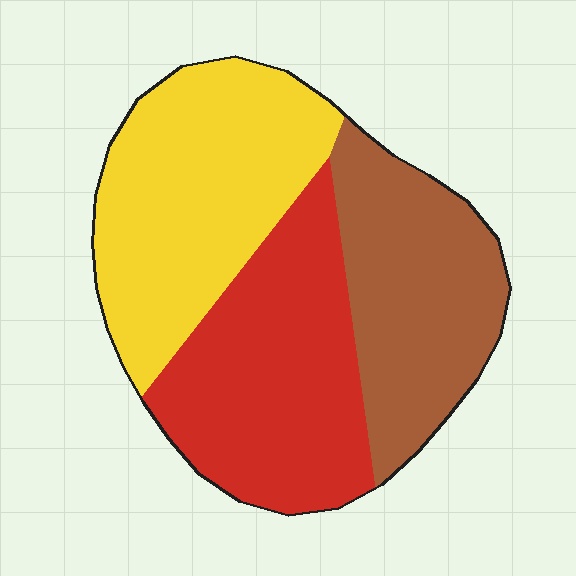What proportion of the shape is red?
Red takes up about one third (1/3) of the shape.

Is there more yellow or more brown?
Yellow.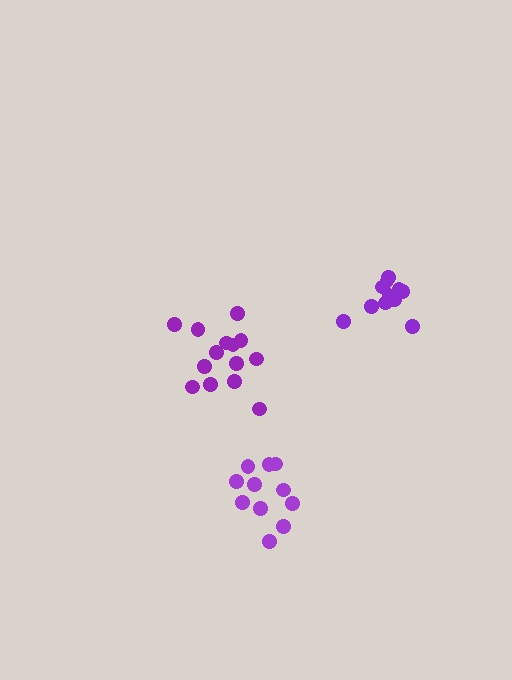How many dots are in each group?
Group 1: 11 dots, Group 2: 14 dots, Group 3: 11 dots (36 total).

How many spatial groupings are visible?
There are 3 spatial groupings.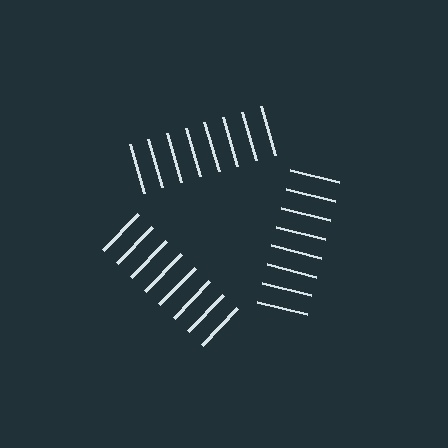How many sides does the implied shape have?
3 sides — the line-ends trace a triangle.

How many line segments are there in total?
24 — 8 along each of the 3 edges.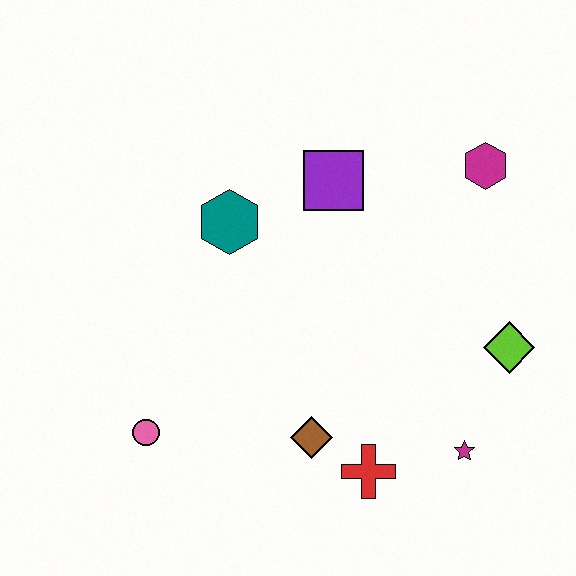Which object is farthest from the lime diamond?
The pink circle is farthest from the lime diamond.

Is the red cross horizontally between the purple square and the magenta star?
Yes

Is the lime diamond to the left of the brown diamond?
No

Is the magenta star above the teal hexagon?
No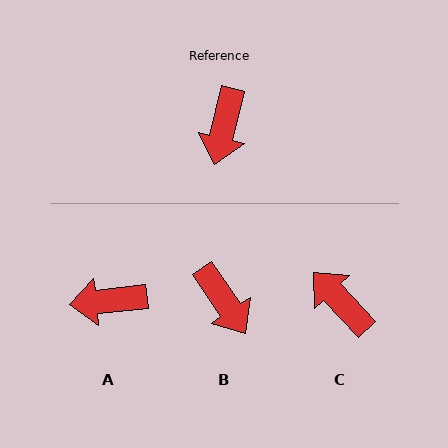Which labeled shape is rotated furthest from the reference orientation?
C, about 123 degrees away.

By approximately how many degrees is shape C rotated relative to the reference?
Approximately 123 degrees clockwise.